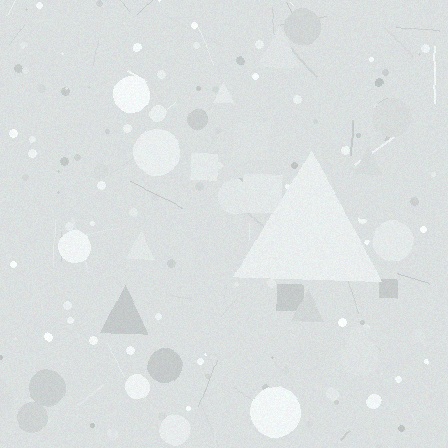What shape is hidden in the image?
A triangle is hidden in the image.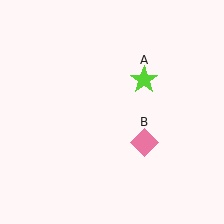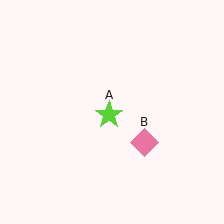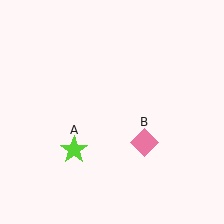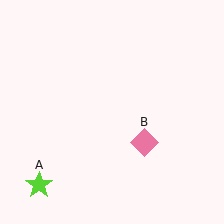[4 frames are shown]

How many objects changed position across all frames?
1 object changed position: lime star (object A).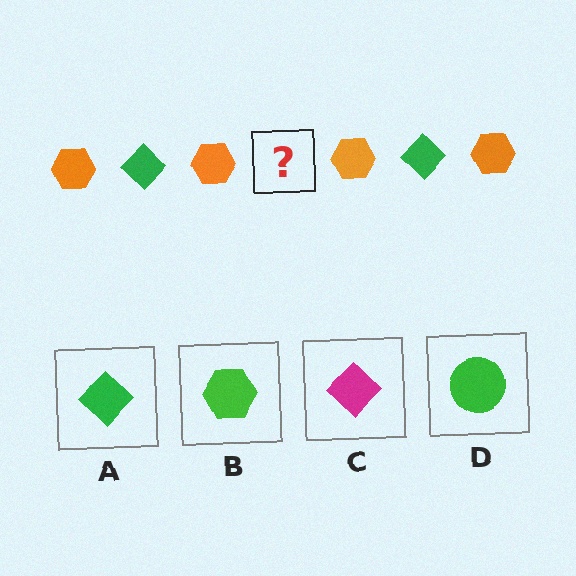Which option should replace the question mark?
Option A.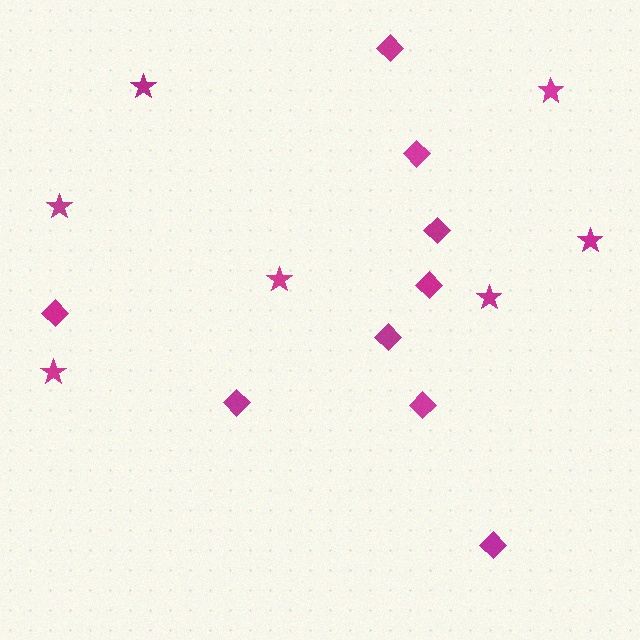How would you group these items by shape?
There are 2 groups: one group of diamonds (9) and one group of stars (7).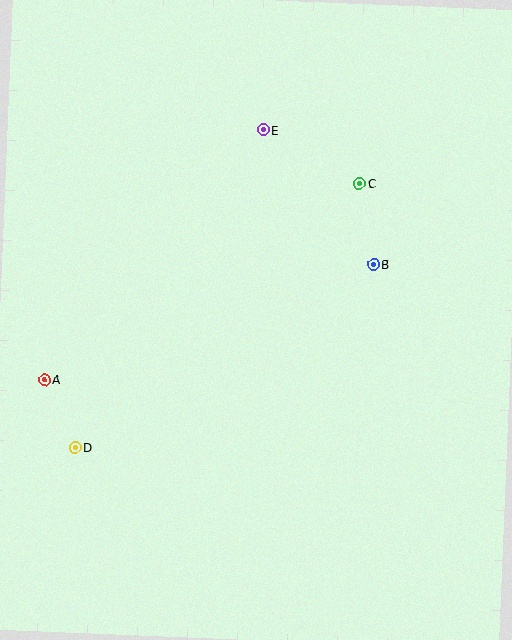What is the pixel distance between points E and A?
The distance between E and A is 332 pixels.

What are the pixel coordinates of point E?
Point E is at (263, 130).